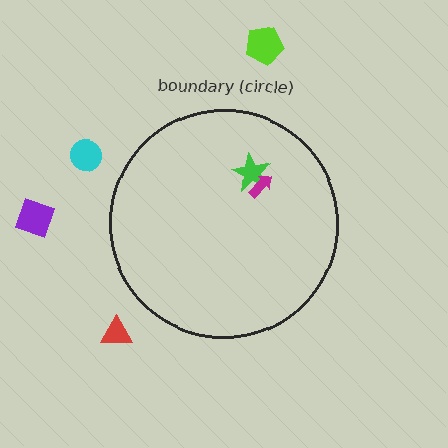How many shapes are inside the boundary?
2 inside, 4 outside.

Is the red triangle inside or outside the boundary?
Outside.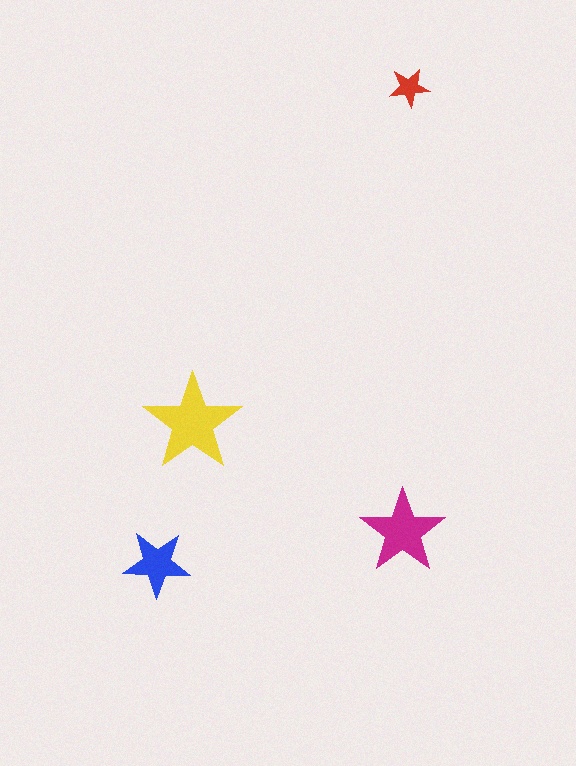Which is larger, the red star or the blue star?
The blue one.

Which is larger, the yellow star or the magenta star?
The yellow one.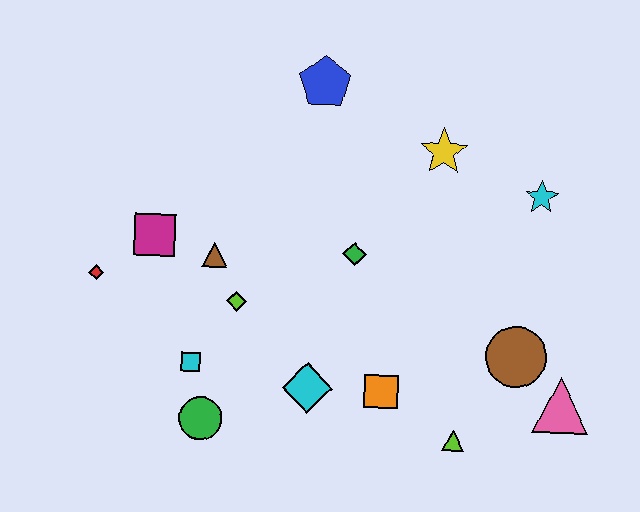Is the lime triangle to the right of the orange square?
Yes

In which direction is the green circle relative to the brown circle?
The green circle is to the left of the brown circle.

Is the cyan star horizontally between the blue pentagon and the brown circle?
No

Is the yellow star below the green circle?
No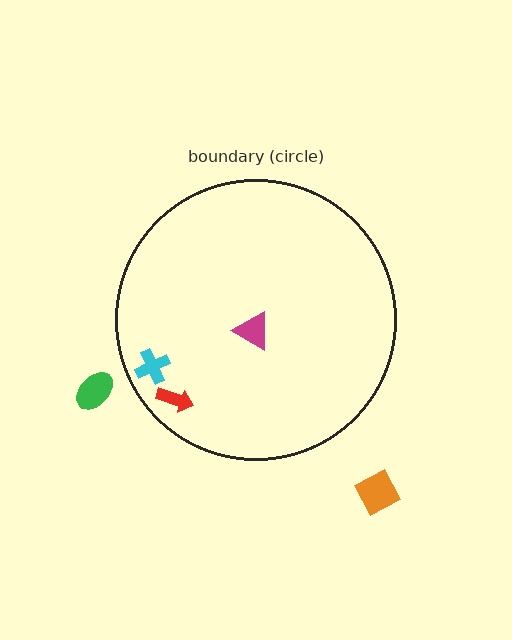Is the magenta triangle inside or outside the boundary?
Inside.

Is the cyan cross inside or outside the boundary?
Inside.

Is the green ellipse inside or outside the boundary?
Outside.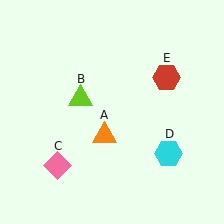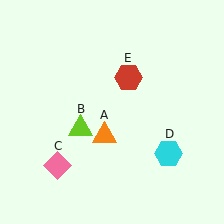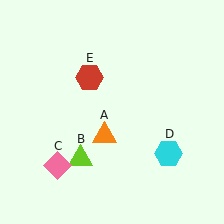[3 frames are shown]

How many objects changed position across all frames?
2 objects changed position: lime triangle (object B), red hexagon (object E).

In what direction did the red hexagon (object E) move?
The red hexagon (object E) moved left.